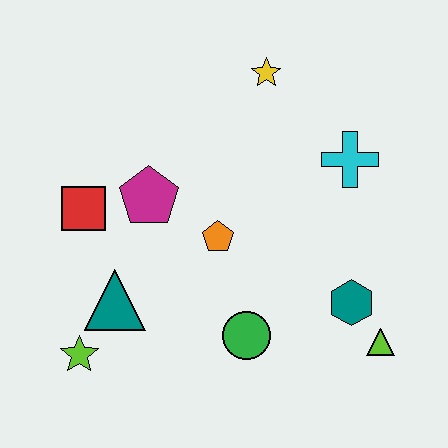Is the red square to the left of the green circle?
Yes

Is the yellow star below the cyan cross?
No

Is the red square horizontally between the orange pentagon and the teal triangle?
No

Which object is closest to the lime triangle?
The teal hexagon is closest to the lime triangle.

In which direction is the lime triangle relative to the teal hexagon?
The lime triangle is below the teal hexagon.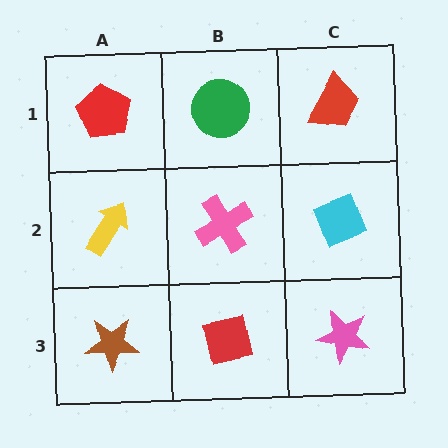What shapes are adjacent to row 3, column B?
A pink cross (row 2, column B), a brown star (row 3, column A), a pink star (row 3, column C).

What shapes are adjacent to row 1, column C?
A cyan diamond (row 2, column C), a green circle (row 1, column B).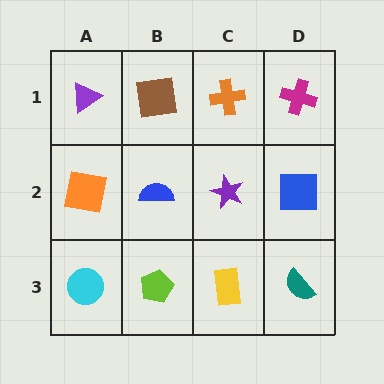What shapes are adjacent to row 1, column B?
A blue semicircle (row 2, column B), a purple triangle (row 1, column A), an orange cross (row 1, column C).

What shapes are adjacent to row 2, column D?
A magenta cross (row 1, column D), a teal semicircle (row 3, column D), a purple star (row 2, column C).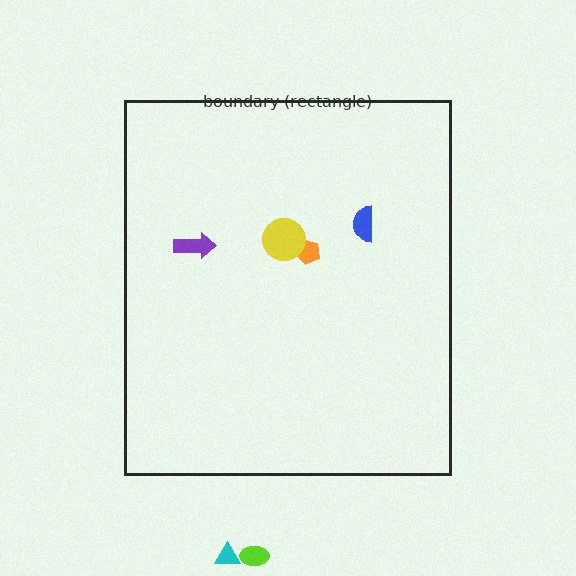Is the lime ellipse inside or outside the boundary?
Outside.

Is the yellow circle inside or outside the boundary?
Inside.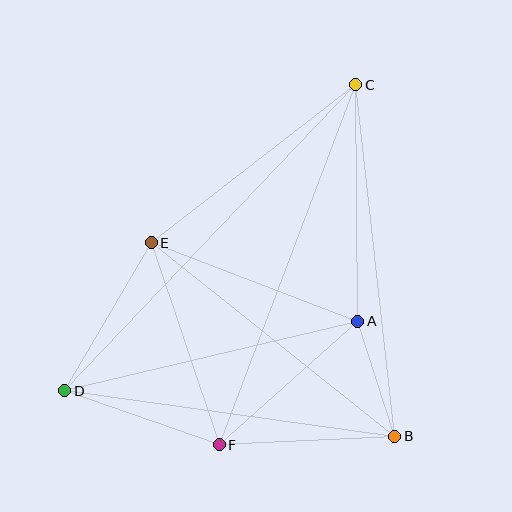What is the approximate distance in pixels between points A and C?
The distance between A and C is approximately 236 pixels.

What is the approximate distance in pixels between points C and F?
The distance between C and F is approximately 385 pixels.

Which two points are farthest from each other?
Points C and D are farthest from each other.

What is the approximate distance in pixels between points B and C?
The distance between B and C is approximately 353 pixels.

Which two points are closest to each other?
Points A and B are closest to each other.